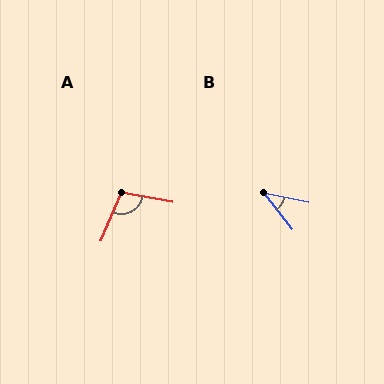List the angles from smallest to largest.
B (41°), A (102°).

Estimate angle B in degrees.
Approximately 41 degrees.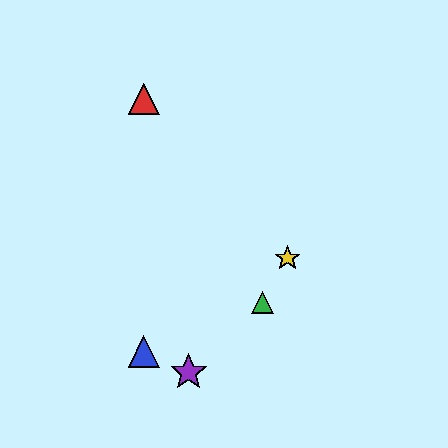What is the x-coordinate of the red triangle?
The red triangle is at x≈144.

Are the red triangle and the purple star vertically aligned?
No, the red triangle is at x≈144 and the purple star is at x≈189.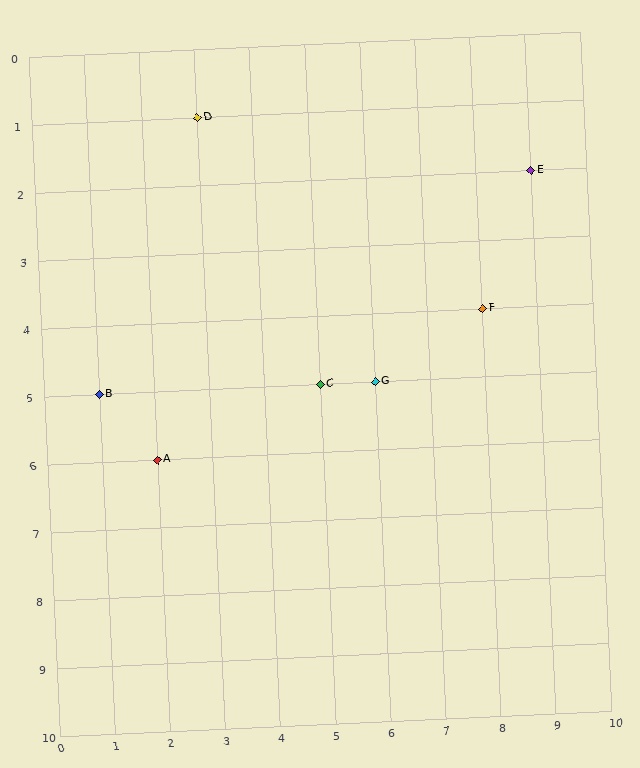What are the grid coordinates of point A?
Point A is at grid coordinates (2, 6).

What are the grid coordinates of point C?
Point C is at grid coordinates (5, 5).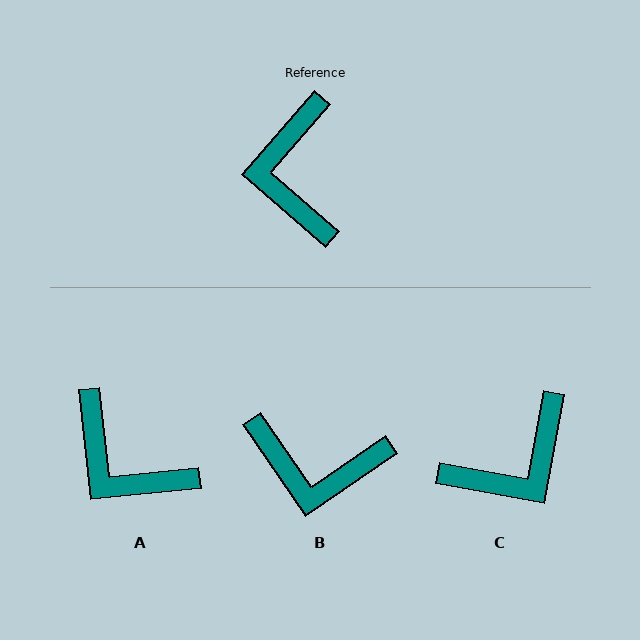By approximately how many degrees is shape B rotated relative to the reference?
Approximately 76 degrees counter-clockwise.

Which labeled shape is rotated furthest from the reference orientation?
C, about 121 degrees away.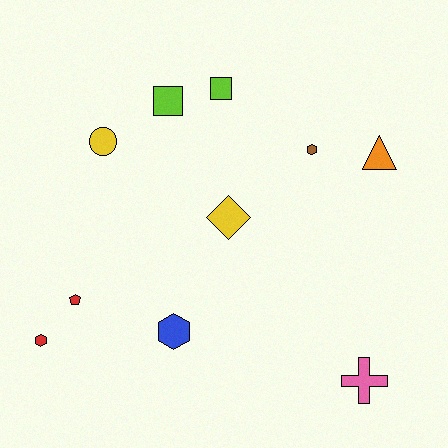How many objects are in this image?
There are 10 objects.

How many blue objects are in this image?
There is 1 blue object.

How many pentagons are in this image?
There is 1 pentagon.